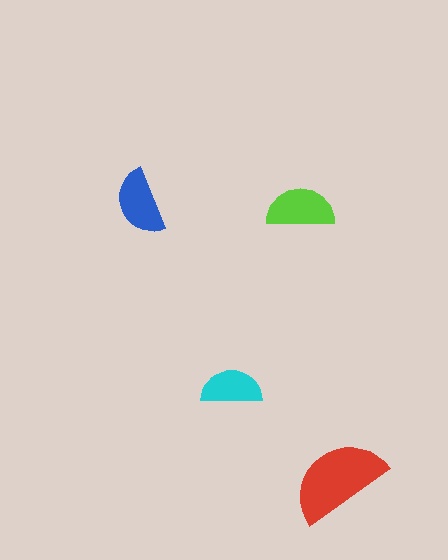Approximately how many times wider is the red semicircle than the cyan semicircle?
About 1.5 times wider.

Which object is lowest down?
The red semicircle is bottommost.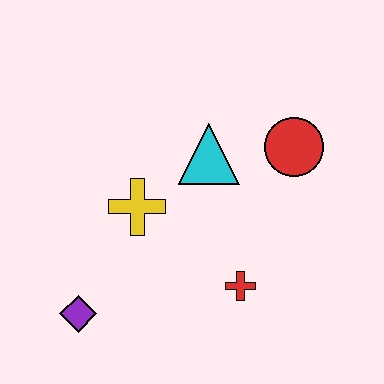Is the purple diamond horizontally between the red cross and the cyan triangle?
No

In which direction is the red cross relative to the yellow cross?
The red cross is to the right of the yellow cross.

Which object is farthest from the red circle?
The purple diamond is farthest from the red circle.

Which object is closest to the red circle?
The cyan triangle is closest to the red circle.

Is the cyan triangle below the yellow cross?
No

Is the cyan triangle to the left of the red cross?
Yes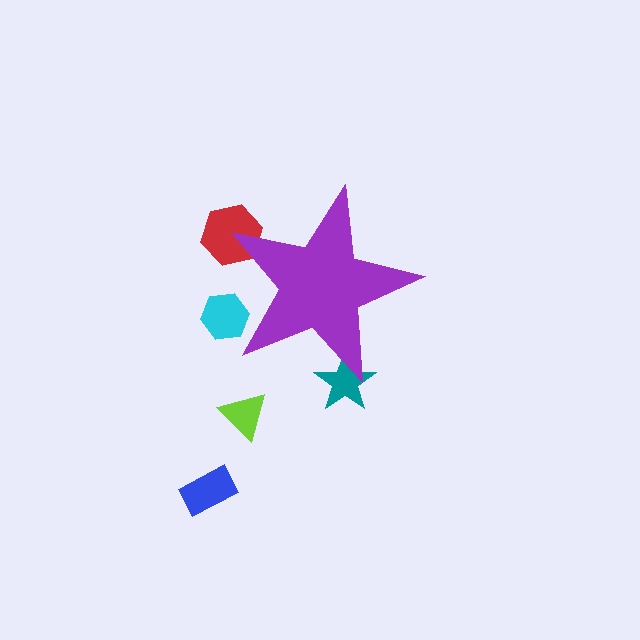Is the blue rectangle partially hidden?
No, the blue rectangle is fully visible.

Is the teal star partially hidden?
Yes, the teal star is partially hidden behind the purple star.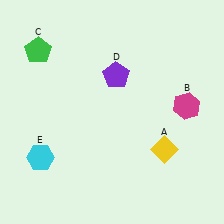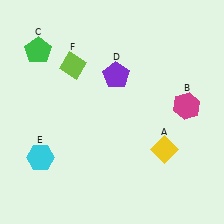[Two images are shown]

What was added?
A lime diamond (F) was added in Image 2.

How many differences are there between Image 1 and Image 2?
There is 1 difference between the two images.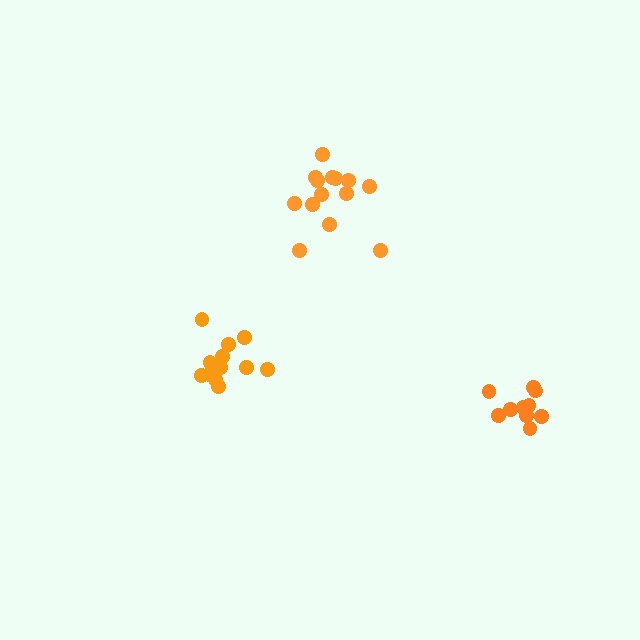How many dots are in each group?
Group 1: 14 dots, Group 2: 13 dots, Group 3: 10 dots (37 total).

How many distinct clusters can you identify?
There are 3 distinct clusters.